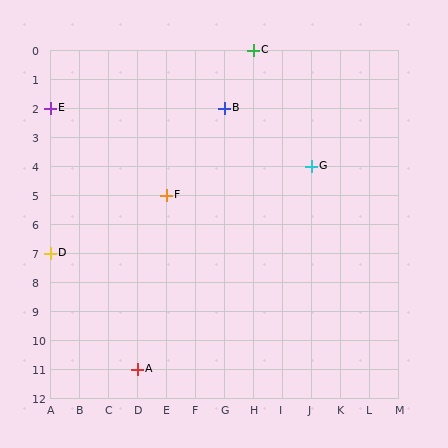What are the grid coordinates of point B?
Point B is at grid coordinates (G, 2).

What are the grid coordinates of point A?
Point A is at grid coordinates (D, 11).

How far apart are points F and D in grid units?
Points F and D are 4 columns and 2 rows apart (about 4.5 grid units diagonally).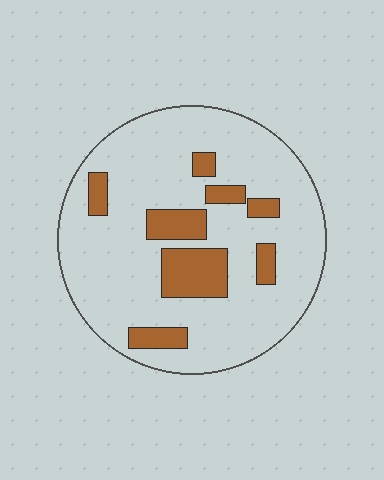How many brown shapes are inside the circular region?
8.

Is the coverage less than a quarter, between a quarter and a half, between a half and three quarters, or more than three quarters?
Less than a quarter.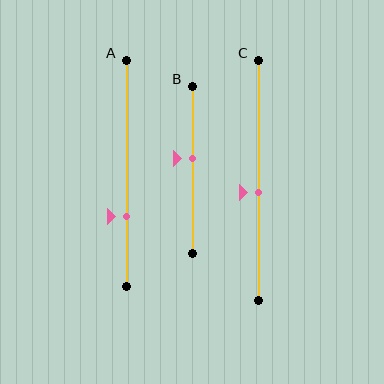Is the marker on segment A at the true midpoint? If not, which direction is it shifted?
No, the marker on segment A is shifted downward by about 19% of the segment length.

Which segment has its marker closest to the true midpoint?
Segment C has its marker closest to the true midpoint.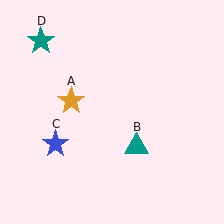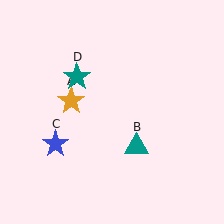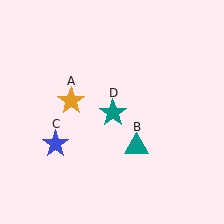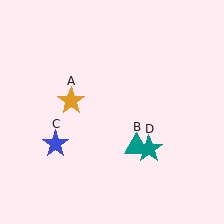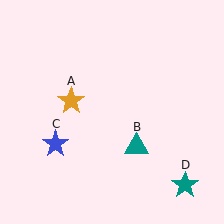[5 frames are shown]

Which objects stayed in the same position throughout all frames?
Orange star (object A) and teal triangle (object B) and blue star (object C) remained stationary.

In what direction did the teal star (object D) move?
The teal star (object D) moved down and to the right.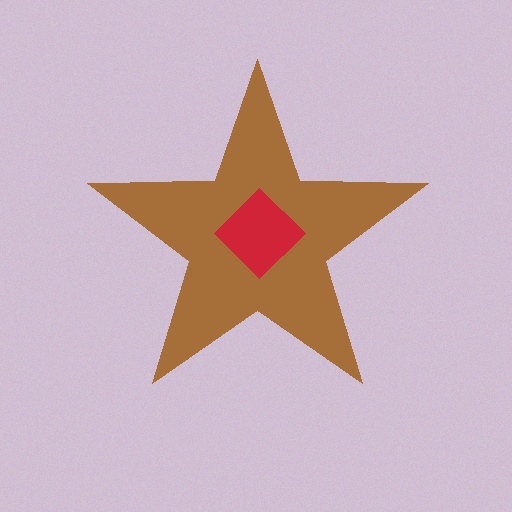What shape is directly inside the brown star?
The red diamond.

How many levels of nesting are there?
2.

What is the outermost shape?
The brown star.